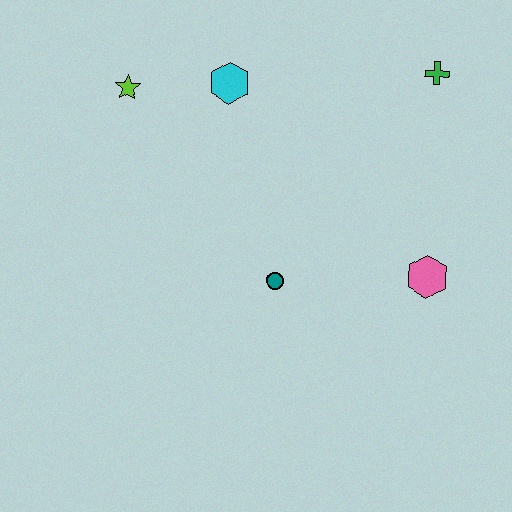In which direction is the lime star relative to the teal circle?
The lime star is above the teal circle.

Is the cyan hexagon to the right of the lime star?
Yes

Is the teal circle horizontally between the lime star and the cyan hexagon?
No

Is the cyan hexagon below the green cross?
Yes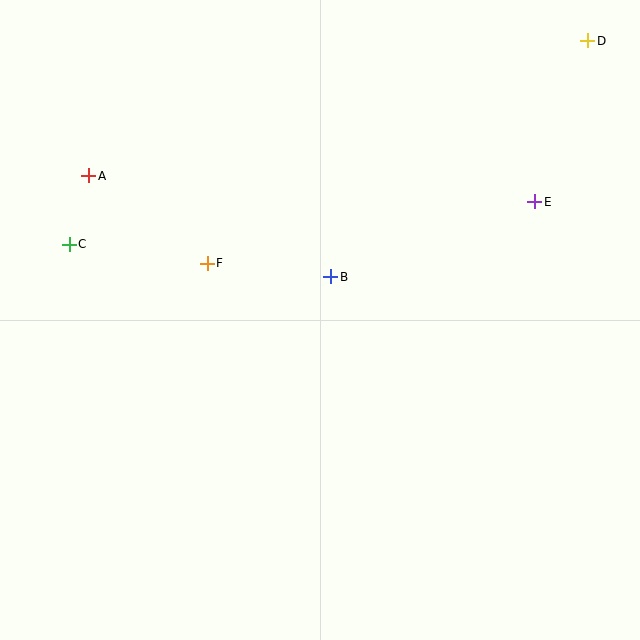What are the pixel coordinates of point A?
Point A is at (89, 176).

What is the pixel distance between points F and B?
The distance between F and B is 124 pixels.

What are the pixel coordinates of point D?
Point D is at (588, 41).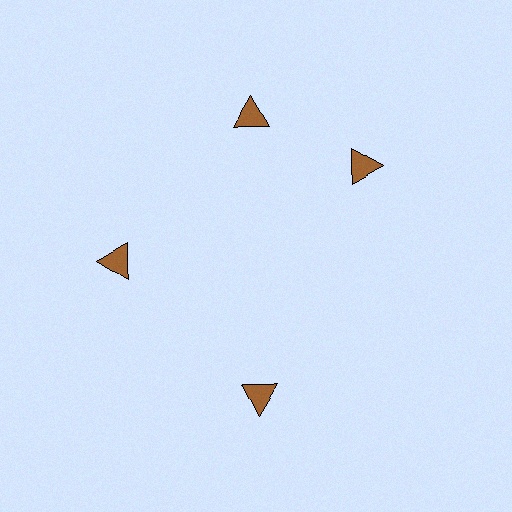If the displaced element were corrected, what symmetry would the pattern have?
It would have 4-fold rotational symmetry — the pattern would map onto itself every 90 degrees.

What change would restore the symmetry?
The symmetry would be restored by rotating it back into even spacing with its neighbors so that all 4 triangles sit at equal angles and equal distance from the center.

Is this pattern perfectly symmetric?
No. The 4 brown triangles are arranged in a ring, but one element near the 3 o'clock position is rotated out of alignment along the ring, breaking the 4-fold rotational symmetry.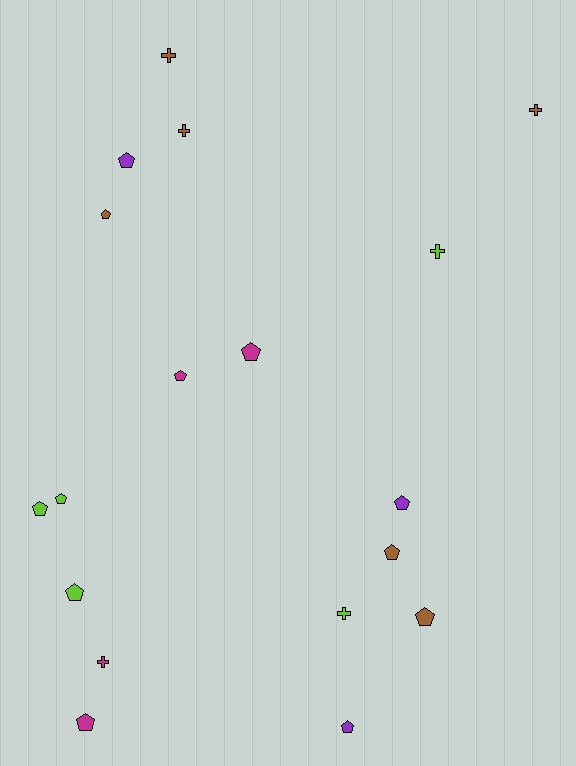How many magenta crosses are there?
There is 1 magenta cross.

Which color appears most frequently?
Brown, with 6 objects.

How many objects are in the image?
There are 18 objects.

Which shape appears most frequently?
Pentagon, with 12 objects.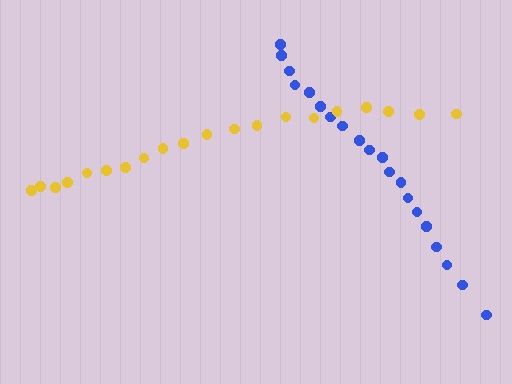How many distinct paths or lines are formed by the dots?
There are 2 distinct paths.